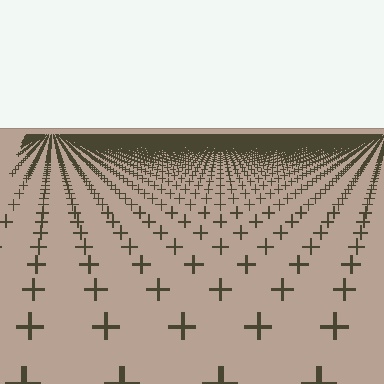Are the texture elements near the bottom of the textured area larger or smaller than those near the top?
Larger. Near the bottom, elements are closer to the viewer and appear at a bigger on-screen size.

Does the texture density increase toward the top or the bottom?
Density increases toward the top.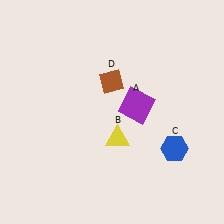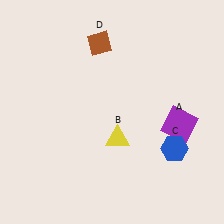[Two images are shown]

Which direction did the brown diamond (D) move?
The brown diamond (D) moved up.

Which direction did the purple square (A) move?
The purple square (A) moved right.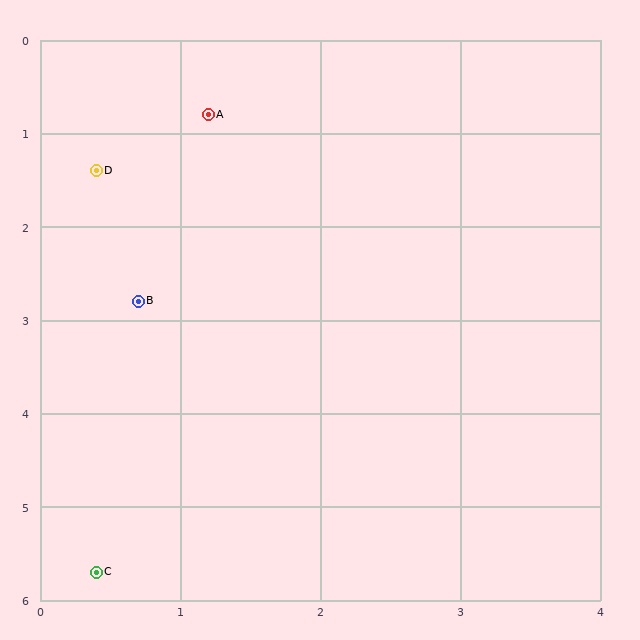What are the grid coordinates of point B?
Point B is at approximately (0.7, 2.8).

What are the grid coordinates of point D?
Point D is at approximately (0.4, 1.4).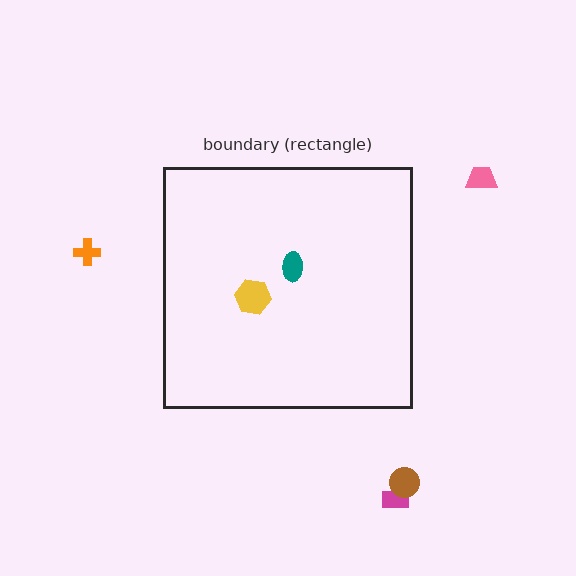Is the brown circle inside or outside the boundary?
Outside.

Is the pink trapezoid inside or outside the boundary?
Outside.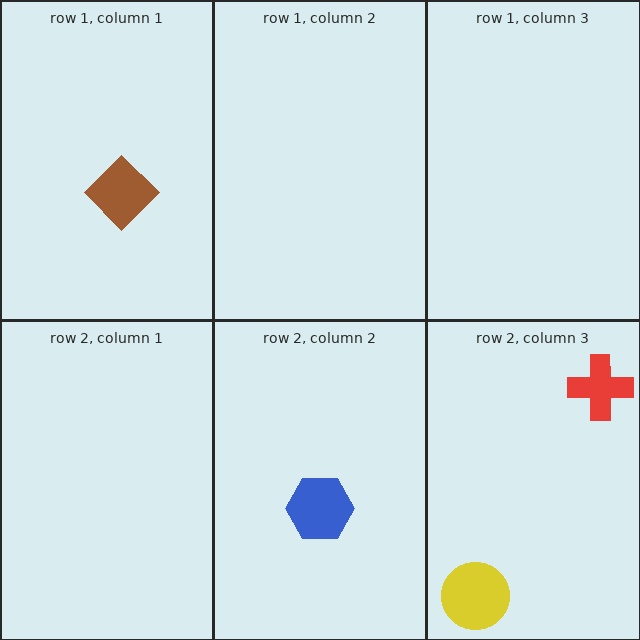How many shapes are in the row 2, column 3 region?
2.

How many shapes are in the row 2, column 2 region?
1.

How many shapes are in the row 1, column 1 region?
1.